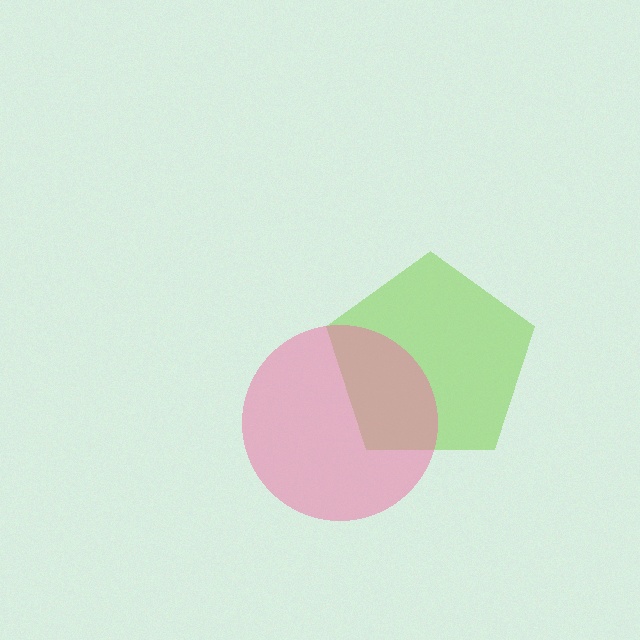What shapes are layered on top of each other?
The layered shapes are: a lime pentagon, a pink circle.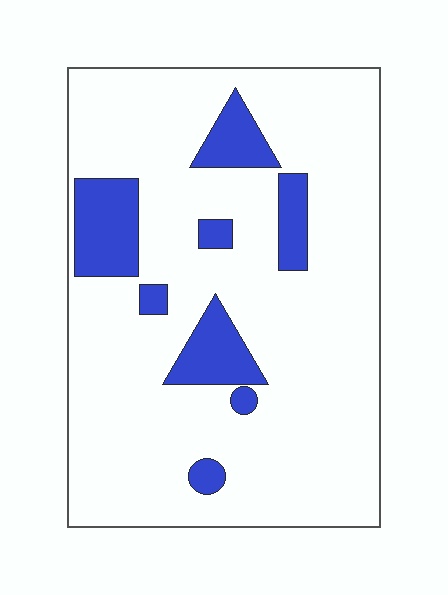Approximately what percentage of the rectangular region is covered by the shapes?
Approximately 15%.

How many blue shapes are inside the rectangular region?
8.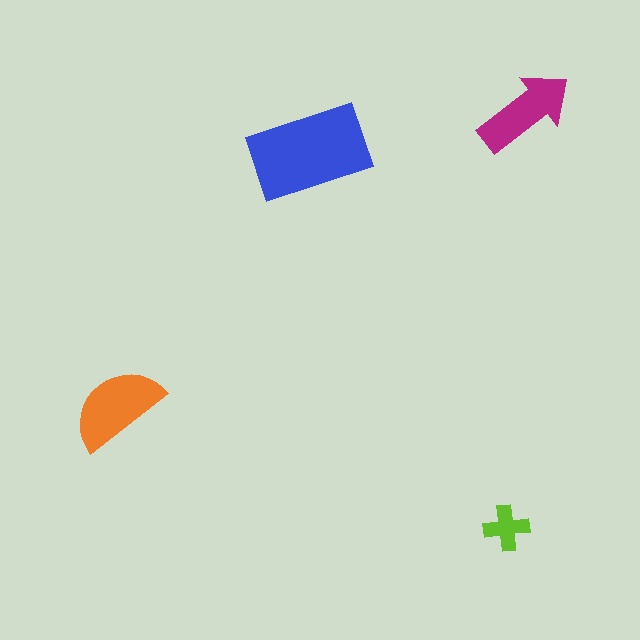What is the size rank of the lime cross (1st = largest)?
4th.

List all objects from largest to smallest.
The blue rectangle, the orange semicircle, the magenta arrow, the lime cross.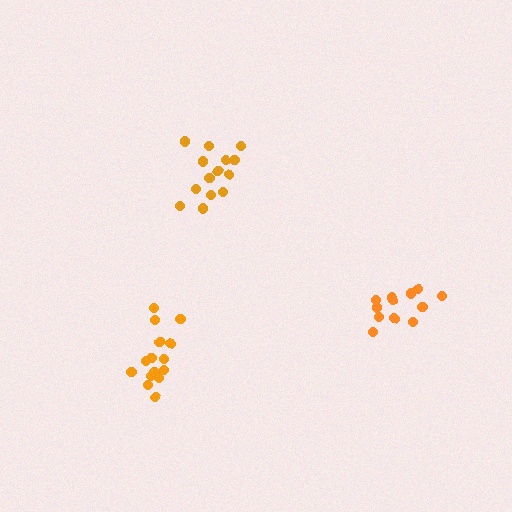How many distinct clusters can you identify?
There are 3 distinct clusters.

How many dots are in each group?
Group 1: 12 dots, Group 2: 15 dots, Group 3: 14 dots (41 total).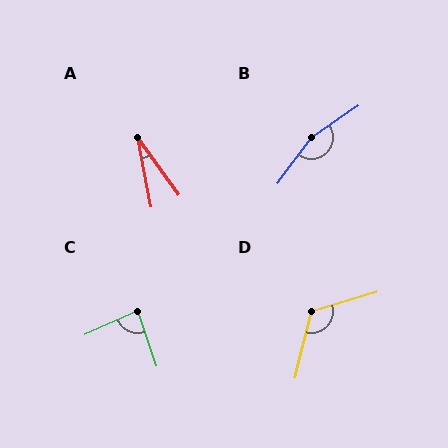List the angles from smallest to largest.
A (25°), C (85°), D (120°), B (162°).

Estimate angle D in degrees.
Approximately 120 degrees.